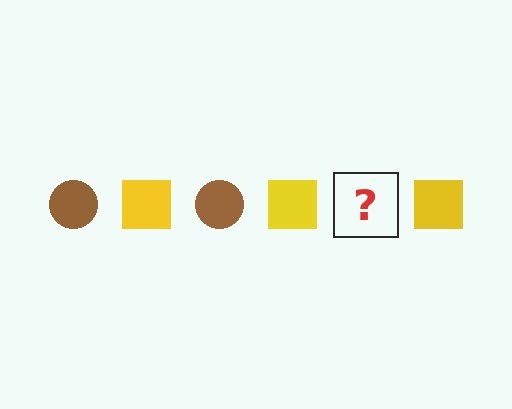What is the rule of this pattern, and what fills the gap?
The rule is that the pattern alternates between brown circle and yellow square. The gap should be filled with a brown circle.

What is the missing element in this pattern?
The missing element is a brown circle.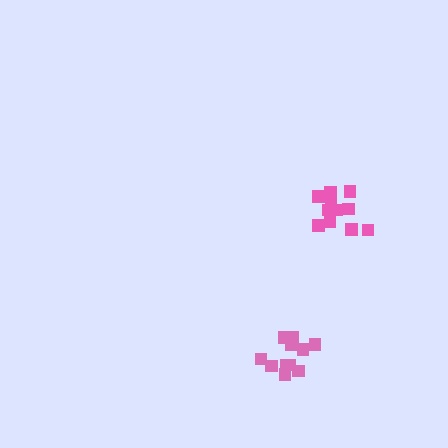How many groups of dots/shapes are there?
There are 2 groups.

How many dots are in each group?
Group 1: 12 dots, Group 2: 11 dots (23 total).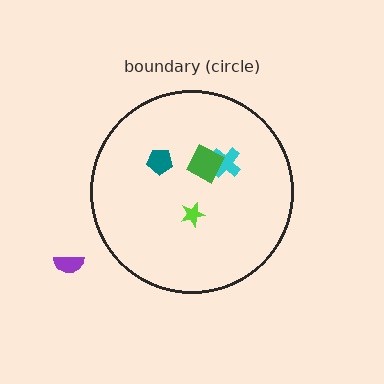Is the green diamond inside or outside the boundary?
Inside.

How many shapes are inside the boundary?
4 inside, 1 outside.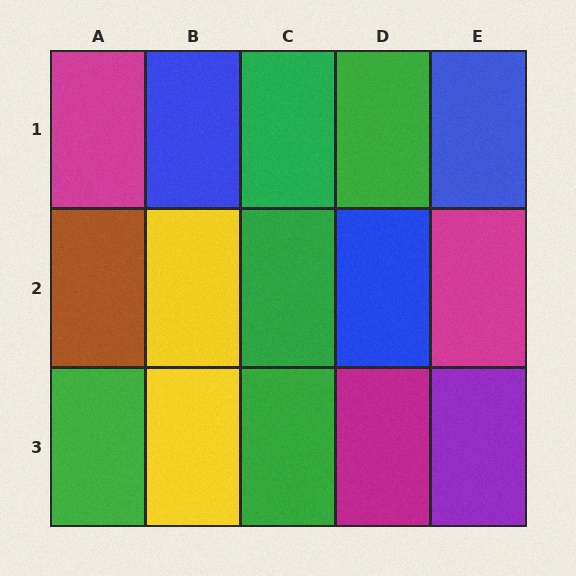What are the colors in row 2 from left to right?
Brown, yellow, green, blue, magenta.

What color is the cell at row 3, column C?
Green.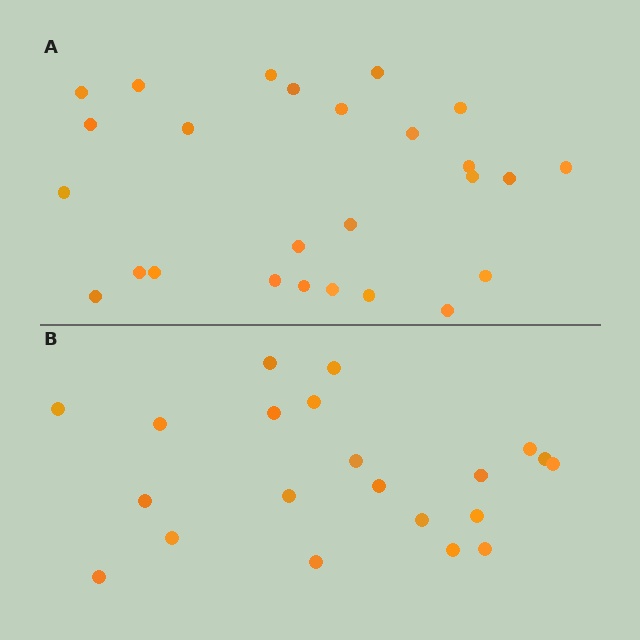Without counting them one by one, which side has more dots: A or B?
Region A (the top region) has more dots.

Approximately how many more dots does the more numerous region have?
Region A has about 5 more dots than region B.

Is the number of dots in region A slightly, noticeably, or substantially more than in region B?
Region A has only slightly more — the two regions are fairly close. The ratio is roughly 1.2 to 1.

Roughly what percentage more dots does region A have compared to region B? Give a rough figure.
About 25% more.